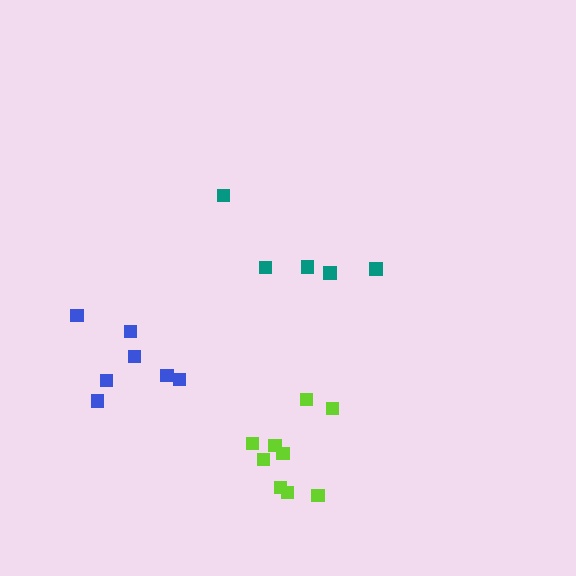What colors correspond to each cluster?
The clusters are colored: blue, lime, teal.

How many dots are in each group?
Group 1: 7 dots, Group 2: 9 dots, Group 3: 5 dots (21 total).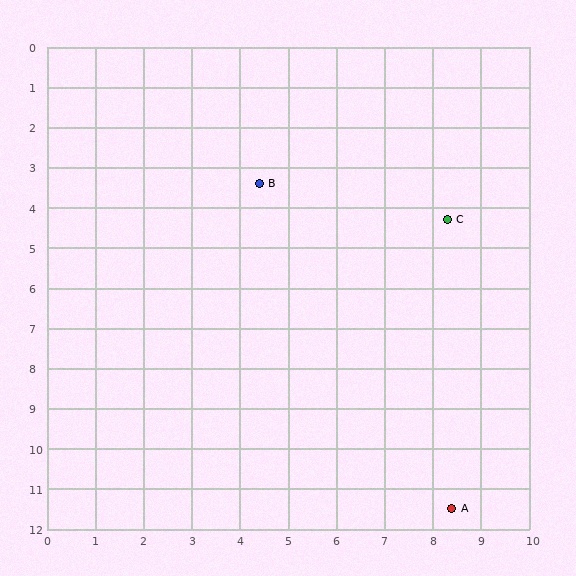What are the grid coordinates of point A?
Point A is at approximately (8.4, 11.5).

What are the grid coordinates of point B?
Point B is at approximately (4.4, 3.4).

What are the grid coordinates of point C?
Point C is at approximately (8.3, 4.3).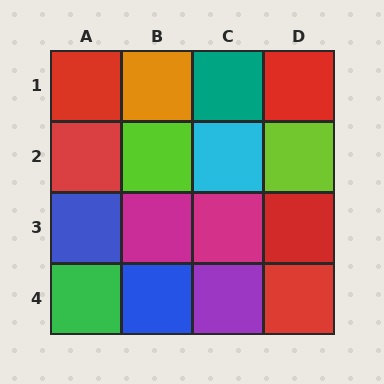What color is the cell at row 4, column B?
Blue.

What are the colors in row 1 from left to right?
Red, orange, teal, red.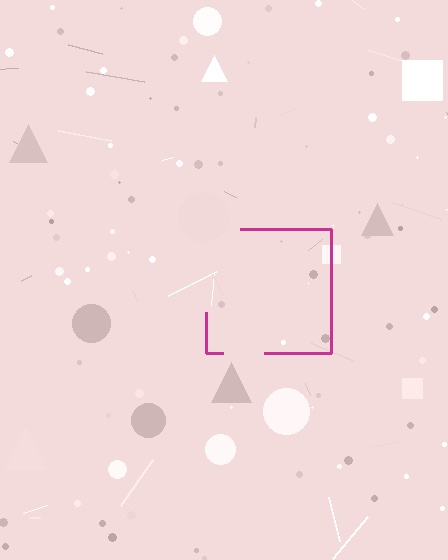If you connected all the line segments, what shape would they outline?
They would outline a square.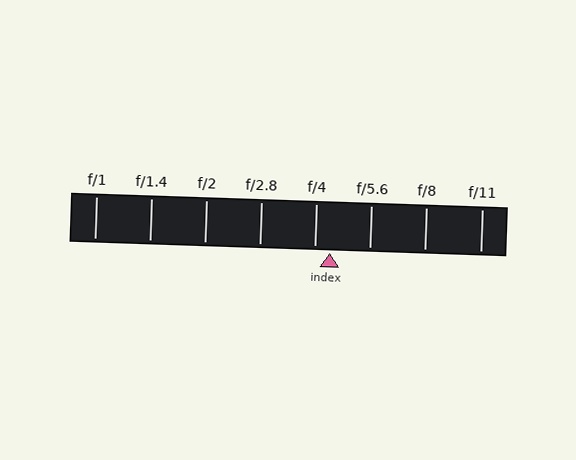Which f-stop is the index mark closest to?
The index mark is closest to f/4.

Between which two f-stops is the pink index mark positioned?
The index mark is between f/4 and f/5.6.